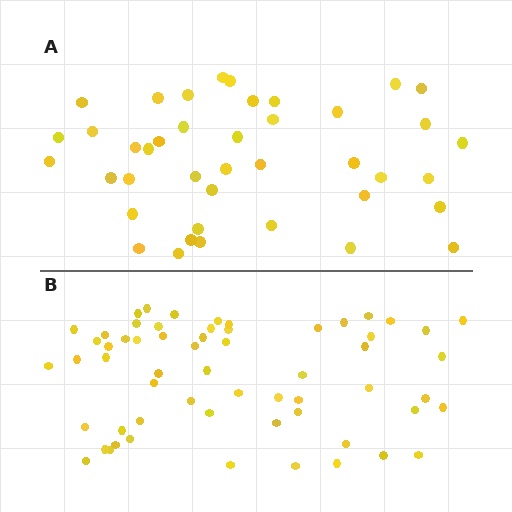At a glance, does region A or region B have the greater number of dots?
Region B (the bottom region) has more dots.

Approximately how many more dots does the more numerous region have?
Region B has approximately 20 more dots than region A.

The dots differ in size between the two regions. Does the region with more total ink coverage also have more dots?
No. Region A has more total ink coverage because its dots are larger, but region B actually contains more individual dots. Total area can be misleading — the number of items is what matters here.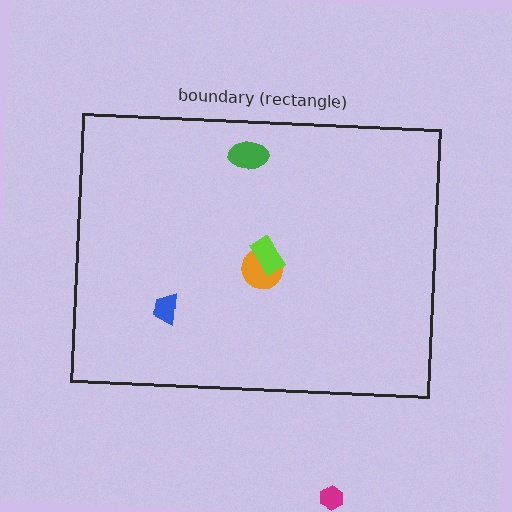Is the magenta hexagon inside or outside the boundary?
Outside.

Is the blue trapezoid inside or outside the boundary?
Inside.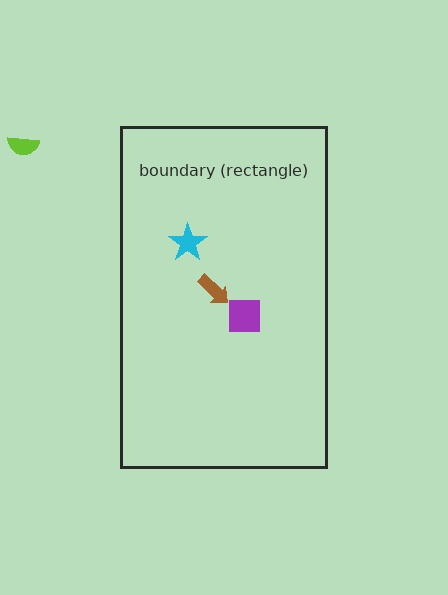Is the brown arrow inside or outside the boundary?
Inside.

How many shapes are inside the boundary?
3 inside, 1 outside.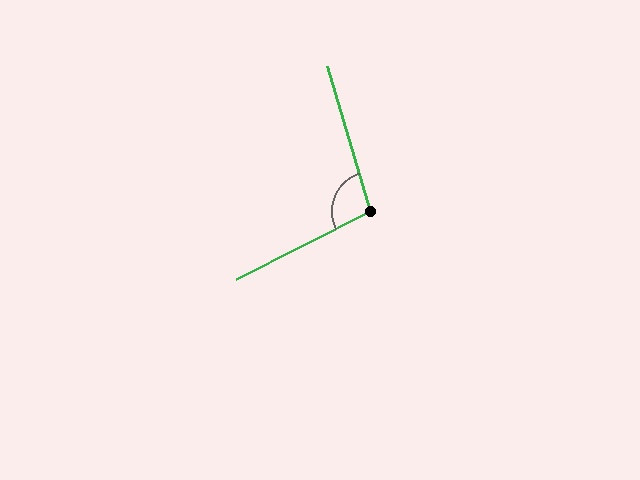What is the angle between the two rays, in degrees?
Approximately 100 degrees.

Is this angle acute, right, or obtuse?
It is obtuse.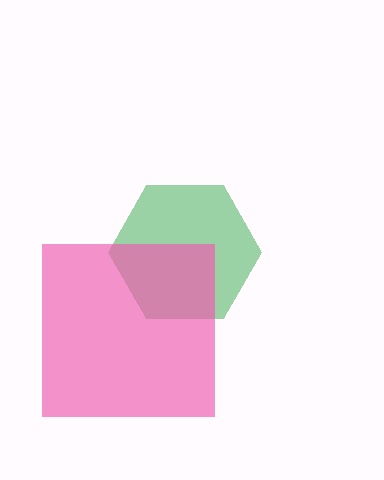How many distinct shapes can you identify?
There are 2 distinct shapes: a green hexagon, a pink square.